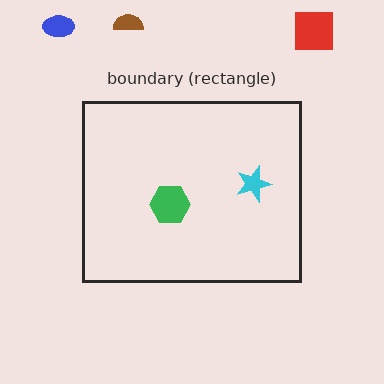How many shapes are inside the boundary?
2 inside, 3 outside.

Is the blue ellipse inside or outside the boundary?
Outside.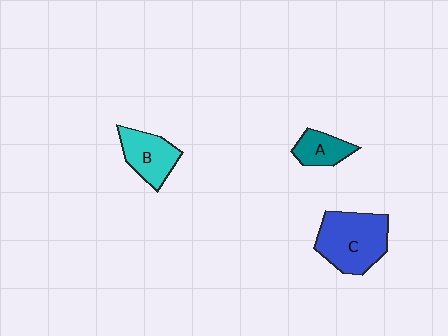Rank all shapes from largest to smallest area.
From largest to smallest: C (blue), B (cyan), A (teal).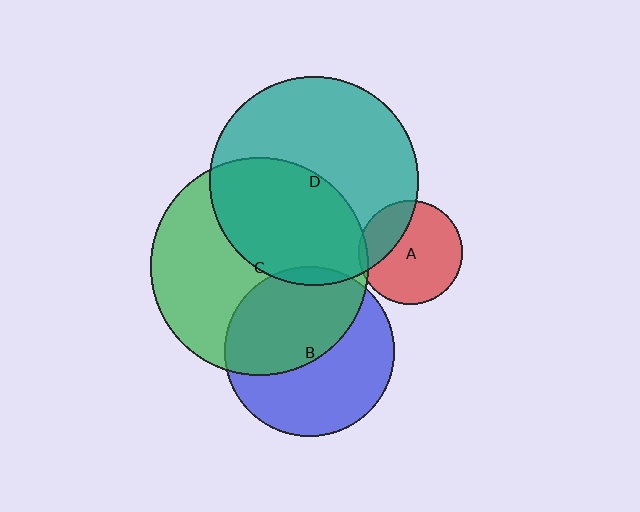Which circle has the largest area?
Circle C (green).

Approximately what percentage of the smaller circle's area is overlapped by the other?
Approximately 5%.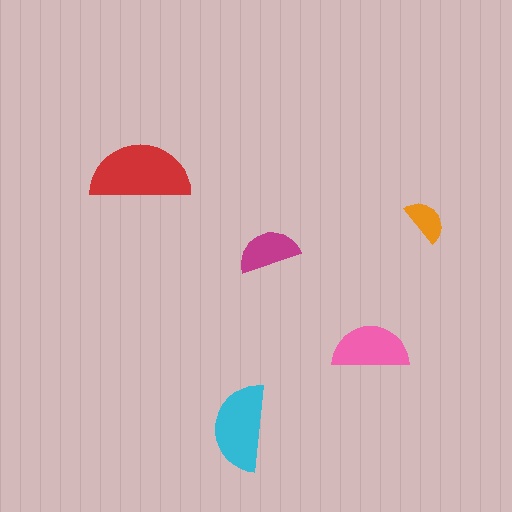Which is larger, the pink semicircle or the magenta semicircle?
The pink one.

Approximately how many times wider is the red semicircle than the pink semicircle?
About 1.5 times wider.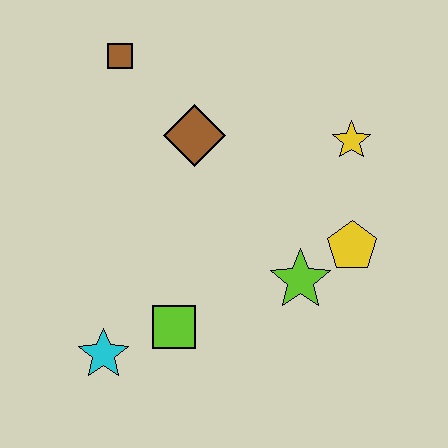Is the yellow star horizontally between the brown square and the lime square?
No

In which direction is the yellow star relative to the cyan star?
The yellow star is to the right of the cyan star.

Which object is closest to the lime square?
The cyan star is closest to the lime square.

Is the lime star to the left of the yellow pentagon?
Yes